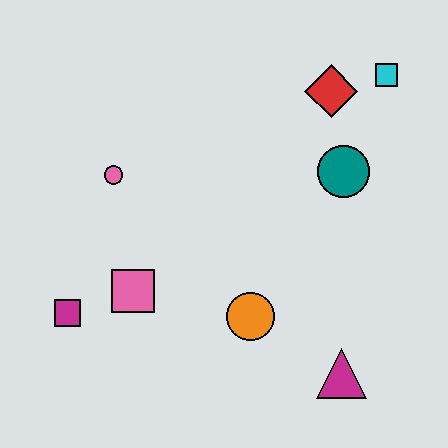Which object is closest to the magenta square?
The pink square is closest to the magenta square.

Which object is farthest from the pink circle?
The magenta triangle is farthest from the pink circle.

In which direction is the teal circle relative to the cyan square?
The teal circle is below the cyan square.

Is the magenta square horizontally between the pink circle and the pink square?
No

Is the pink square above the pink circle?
No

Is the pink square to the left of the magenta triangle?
Yes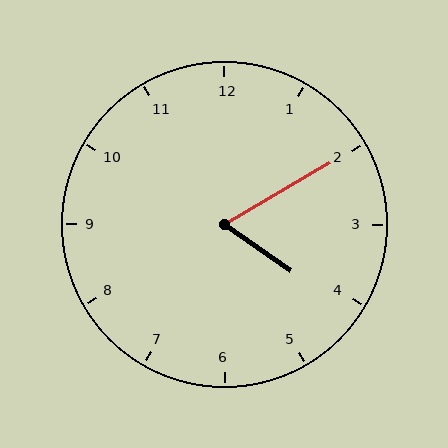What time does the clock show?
4:10.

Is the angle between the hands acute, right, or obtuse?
It is acute.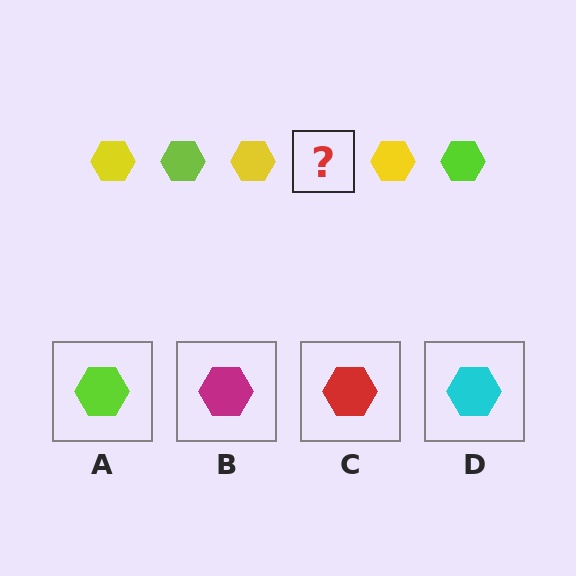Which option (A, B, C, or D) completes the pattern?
A.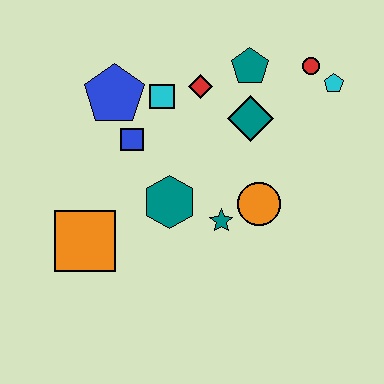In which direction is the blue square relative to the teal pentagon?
The blue square is to the left of the teal pentagon.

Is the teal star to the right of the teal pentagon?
No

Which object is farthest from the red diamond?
The orange square is farthest from the red diamond.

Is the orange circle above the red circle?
No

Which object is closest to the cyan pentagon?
The red circle is closest to the cyan pentagon.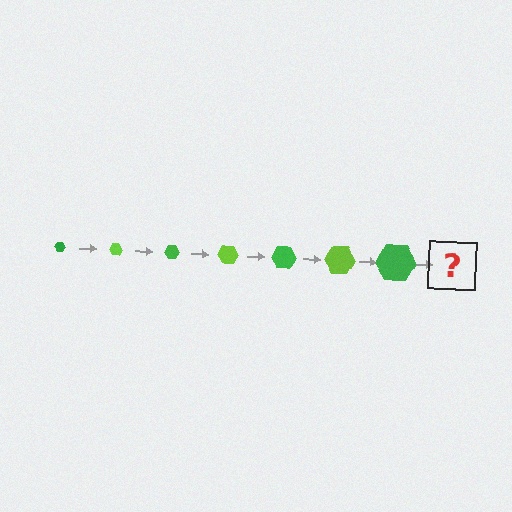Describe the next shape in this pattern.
It should be a lime hexagon, larger than the previous one.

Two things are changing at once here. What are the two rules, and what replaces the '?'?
The two rules are that the hexagon grows larger each step and the color cycles through green and lime. The '?' should be a lime hexagon, larger than the previous one.